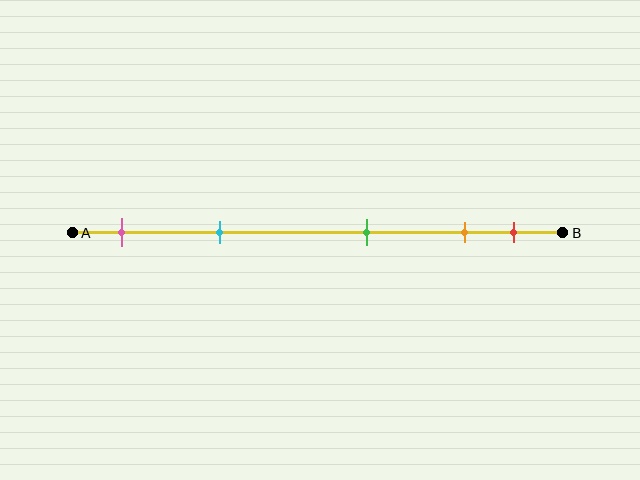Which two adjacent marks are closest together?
The orange and red marks are the closest adjacent pair.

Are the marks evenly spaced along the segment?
No, the marks are not evenly spaced.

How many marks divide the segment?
There are 5 marks dividing the segment.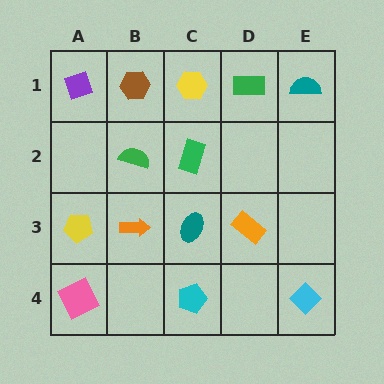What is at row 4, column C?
A cyan pentagon.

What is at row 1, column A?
A purple diamond.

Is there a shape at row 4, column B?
No, that cell is empty.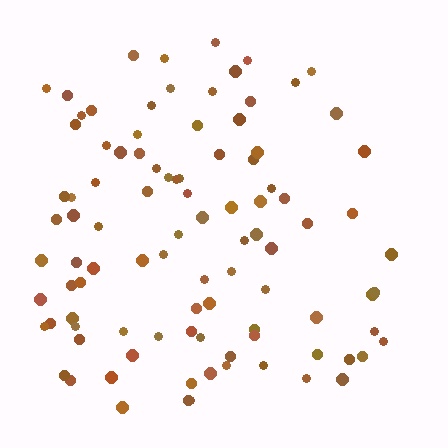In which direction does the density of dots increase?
From right to left, with the left side densest.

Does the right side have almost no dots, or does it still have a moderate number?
Still a moderate number, just noticeably fewer than the left.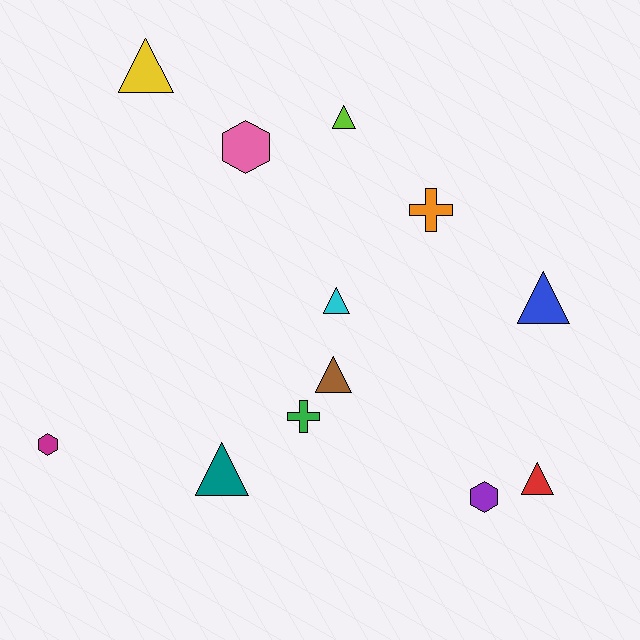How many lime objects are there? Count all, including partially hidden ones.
There is 1 lime object.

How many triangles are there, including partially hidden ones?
There are 7 triangles.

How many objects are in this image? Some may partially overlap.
There are 12 objects.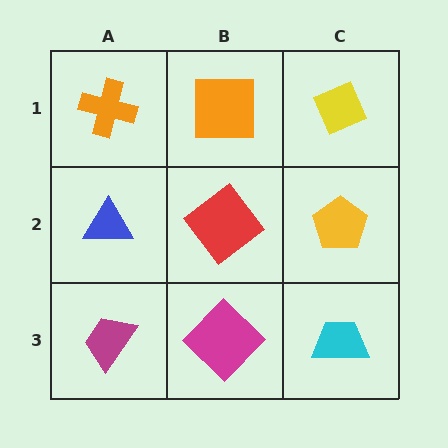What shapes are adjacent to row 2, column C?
A yellow diamond (row 1, column C), a cyan trapezoid (row 3, column C), a red diamond (row 2, column B).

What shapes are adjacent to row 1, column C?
A yellow pentagon (row 2, column C), an orange square (row 1, column B).